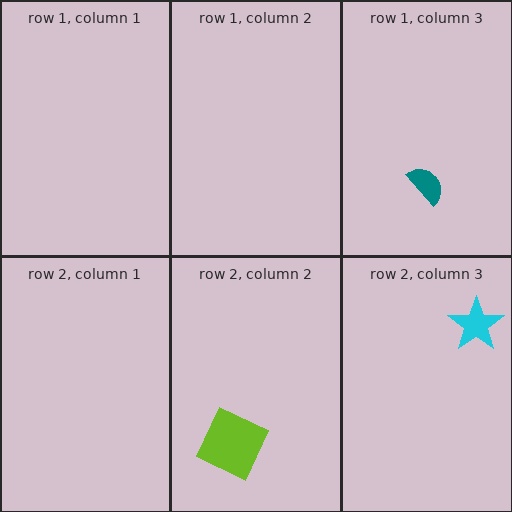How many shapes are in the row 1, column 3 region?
1.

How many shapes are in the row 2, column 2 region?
1.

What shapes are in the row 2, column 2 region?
The lime square.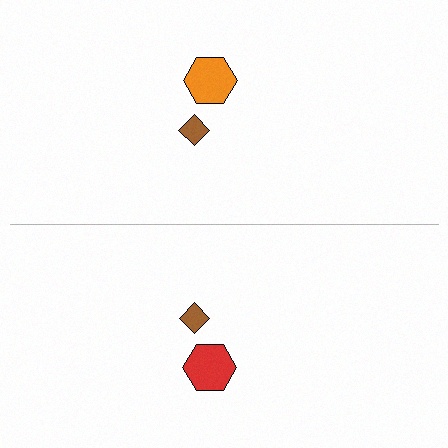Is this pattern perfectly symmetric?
No, the pattern is not perfectly symmetric. The red hexagon on the bottom side breaks the symmetry — its mirror counterpart is orange.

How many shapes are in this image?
There are 4 shapes in this image.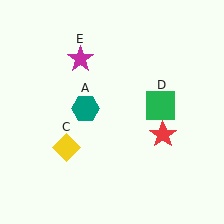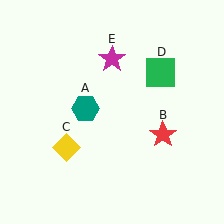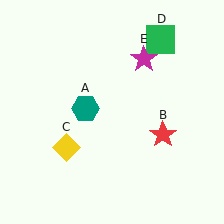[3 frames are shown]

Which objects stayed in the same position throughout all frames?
Teal hexagon (object A) and red star (object B) and yellow diamond (object C) remained stationary.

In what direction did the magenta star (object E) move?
The magenta star (object E) moved right.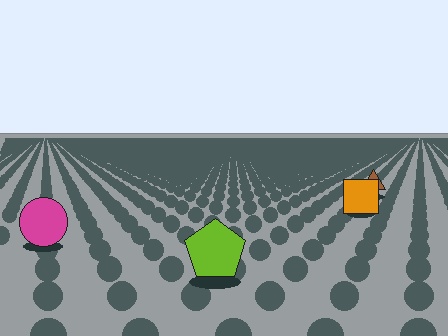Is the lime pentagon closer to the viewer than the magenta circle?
Yes. The lime pentagon is closer — you can tell from the texture gradient: the ground texture is coarser near it.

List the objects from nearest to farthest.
From nearest to farthest: the lime pentagon, the magenta circle, the orange square, the brown triangle.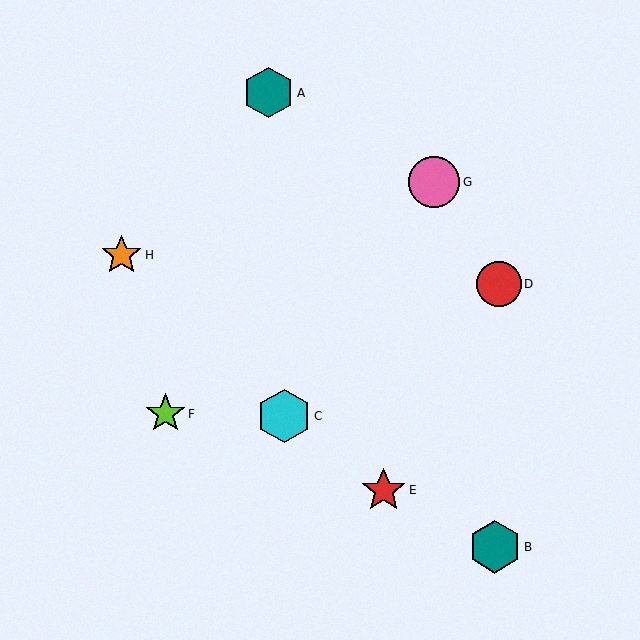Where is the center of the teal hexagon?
The center of the teal hexagon is at (495, 547).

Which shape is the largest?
The cyan hexagon (labeled C) is the largest.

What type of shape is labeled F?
Shape F is a lime star.